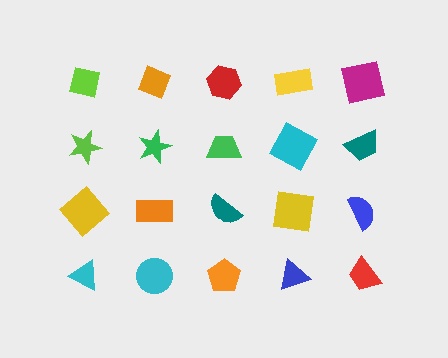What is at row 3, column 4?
A yellow square.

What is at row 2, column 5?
A teal trapezoid.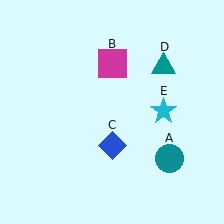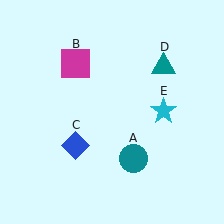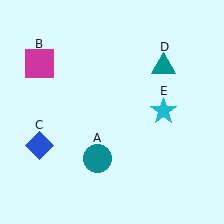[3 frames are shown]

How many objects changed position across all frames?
3 objects changed position: teal circle (object A), magenta square (object B), blue diamond (object C).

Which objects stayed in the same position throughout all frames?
Teal triangle (object D) and cyan star (object E) remained stationary.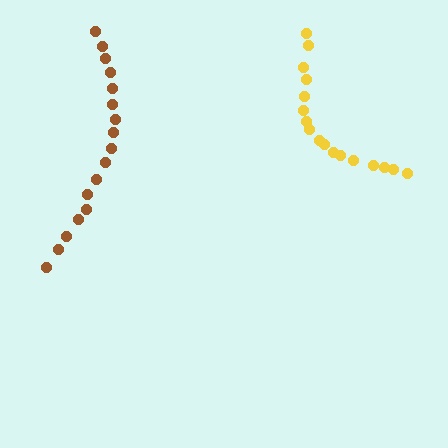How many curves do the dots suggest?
There are 2 distinct paths.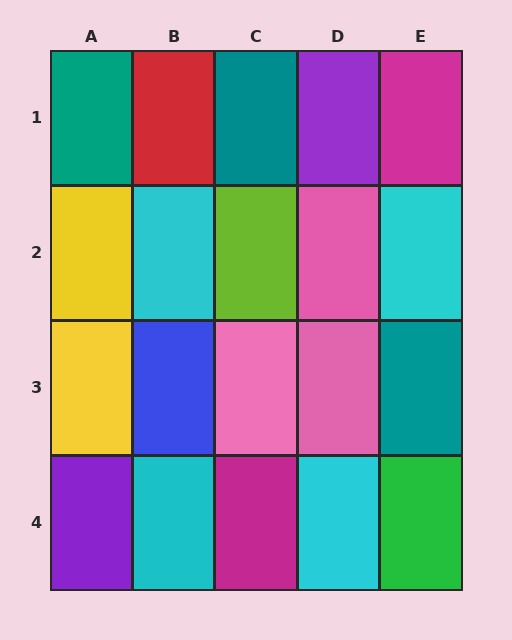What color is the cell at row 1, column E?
Magenta.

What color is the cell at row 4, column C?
Magenta.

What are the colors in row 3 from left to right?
Yellow, blue, pink, pink, teal.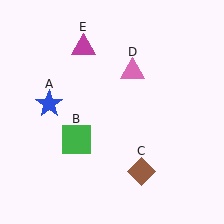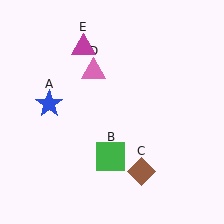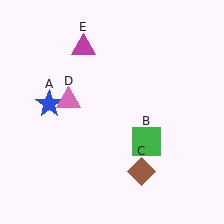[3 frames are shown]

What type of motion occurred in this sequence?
The green square (object B), pink triangle (object D) rotated counterclockwise around the center of the scene.